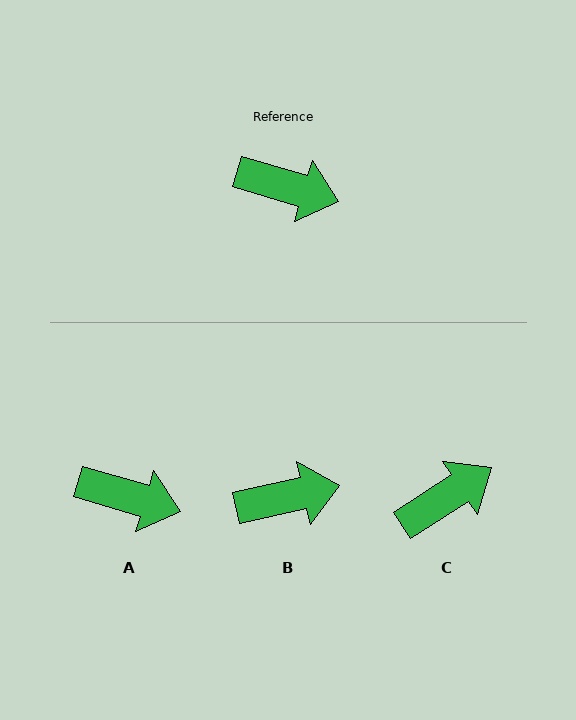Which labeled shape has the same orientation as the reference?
A.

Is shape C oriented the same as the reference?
No, it is off by about 50 degrees.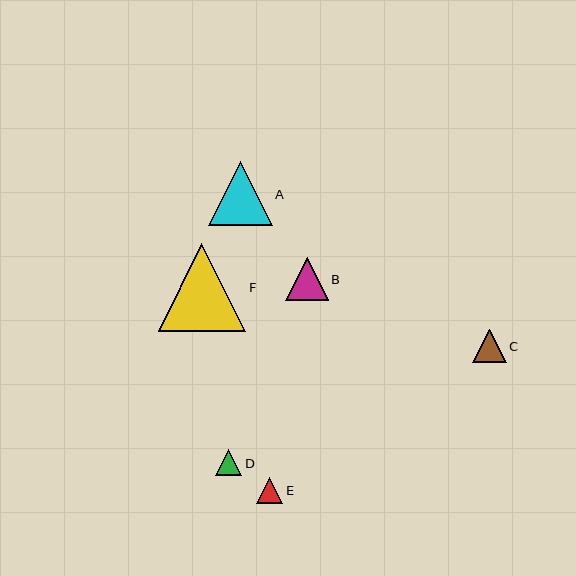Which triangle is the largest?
Triangle F is the largest with a size of approximately 87 pixels.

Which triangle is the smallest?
Triangle D is the smallest with a size of approximately 26 pixels.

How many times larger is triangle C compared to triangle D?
Triangle C is approximately 1.3 times the size of triangle D.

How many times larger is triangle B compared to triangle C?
Triangle B is approximately 1.3 times the size of triangle C.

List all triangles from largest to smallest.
From largest to smallest: F, A, B, C, E, D.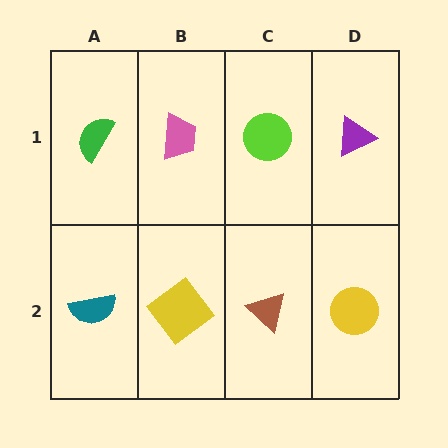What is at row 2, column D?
A yellow circle.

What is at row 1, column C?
A lime circle.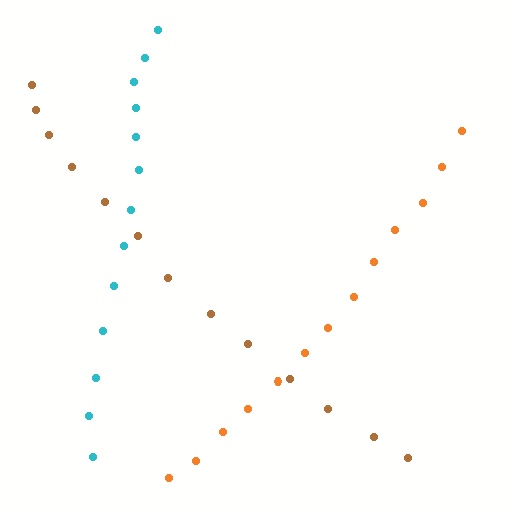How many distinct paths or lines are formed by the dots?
There are 3 distinct paths.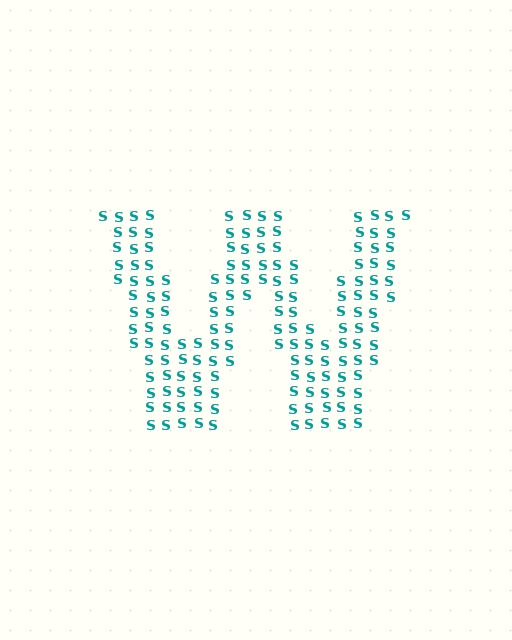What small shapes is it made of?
It is made of small letter S's.